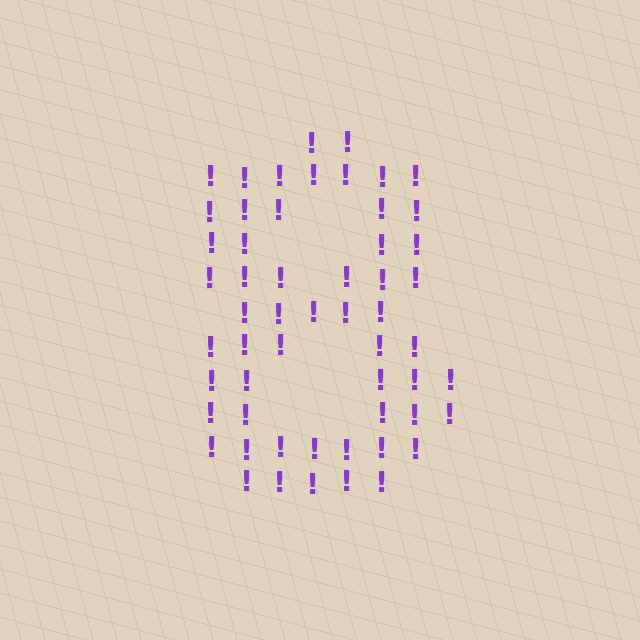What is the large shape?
The large shape is the digit 8.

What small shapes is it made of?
It is made of small exclamation marks.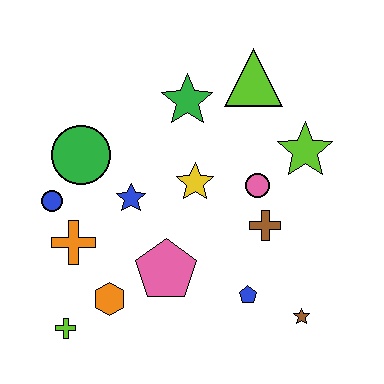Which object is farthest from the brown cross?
The lime cross is farthest from the brown cross.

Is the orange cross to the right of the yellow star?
No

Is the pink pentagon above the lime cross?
Yes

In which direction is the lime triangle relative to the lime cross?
The lime triangle is above the lime cross.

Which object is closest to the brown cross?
The pink circle is closest to the brown cross.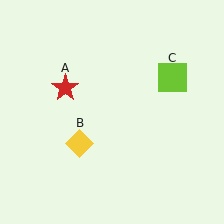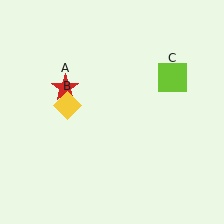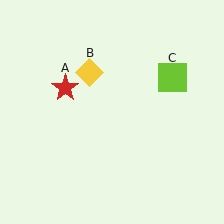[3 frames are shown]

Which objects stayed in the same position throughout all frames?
Red star (object A) and lime square (object C) remained stationary.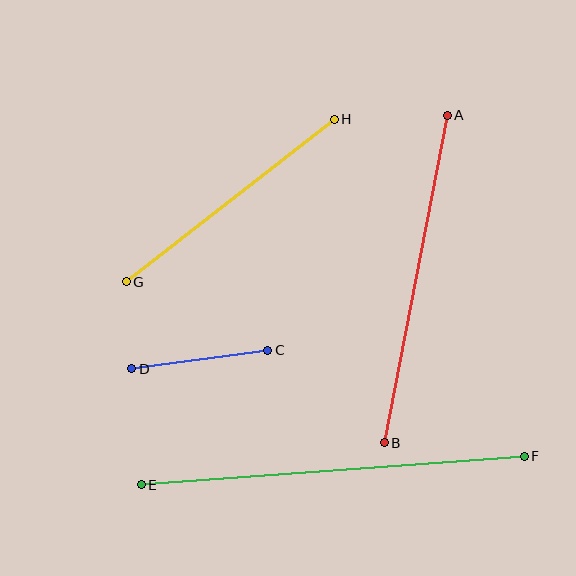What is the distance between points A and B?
The distance is approximately 333 pixels.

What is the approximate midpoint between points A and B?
The midpoint is at approximately (416, 279) pixels.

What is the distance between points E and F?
The distance is approximately 384 pixels.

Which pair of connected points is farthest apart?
Points E and F are farthest apart.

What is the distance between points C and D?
The distance is approximately 137 pixels.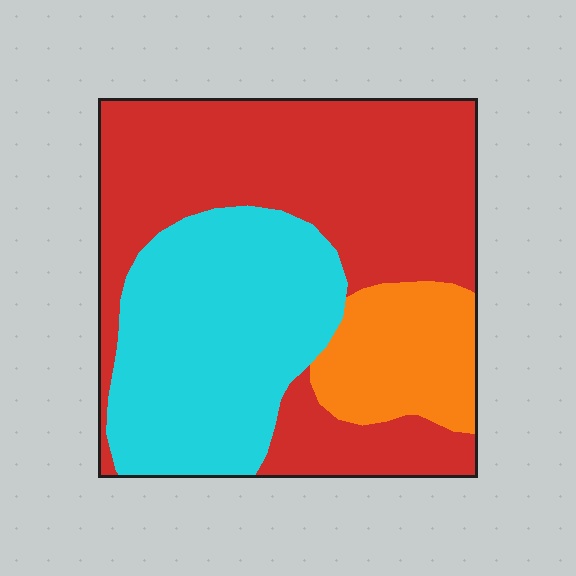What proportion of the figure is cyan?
Cyan takes up about one third (1/3) of the figure.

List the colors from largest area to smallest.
From largest to smallest: red, cyan, orange.